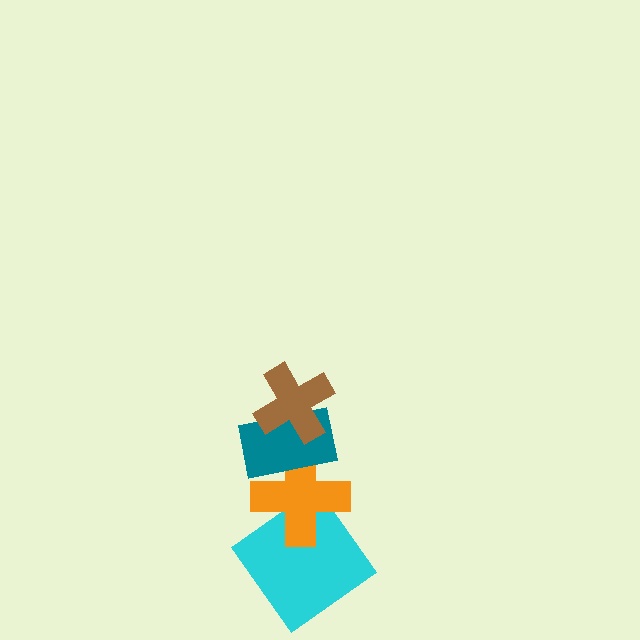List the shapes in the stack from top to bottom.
From top to bottom: the brown cross, the teal rectangle, the orange cross, the cyan diamond.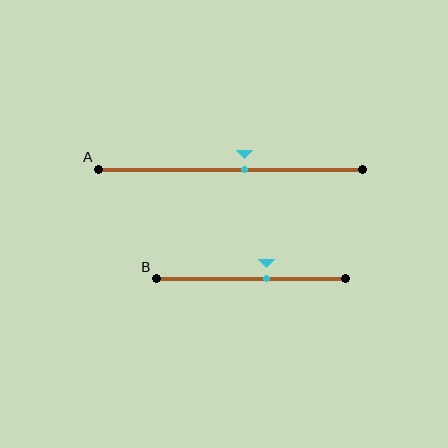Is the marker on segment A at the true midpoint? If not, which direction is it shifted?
No, the marker on segment A is shifted to the right by about 5% of the segment length.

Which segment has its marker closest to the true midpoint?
Segment A has its marker closest to the true midpoint.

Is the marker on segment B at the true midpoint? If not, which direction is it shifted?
No, the marker on segment B is shifted to the right by about 8% of the segment length.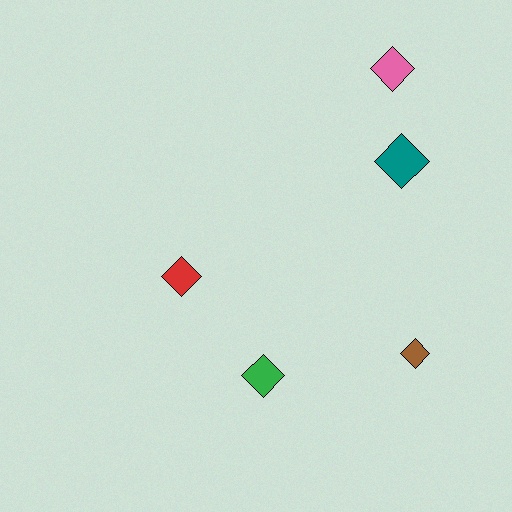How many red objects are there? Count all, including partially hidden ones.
There is 1 red object.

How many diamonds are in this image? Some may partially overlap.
There are 5 diamonds.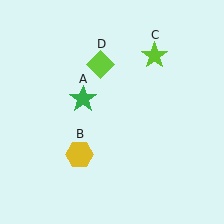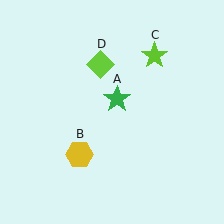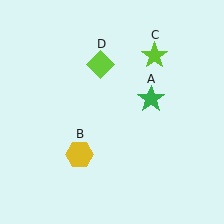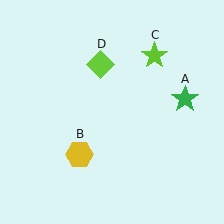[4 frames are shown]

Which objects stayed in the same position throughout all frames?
Yellow hexagon (object B) and lime star (object C) and lime diamond (object D) remained stationary.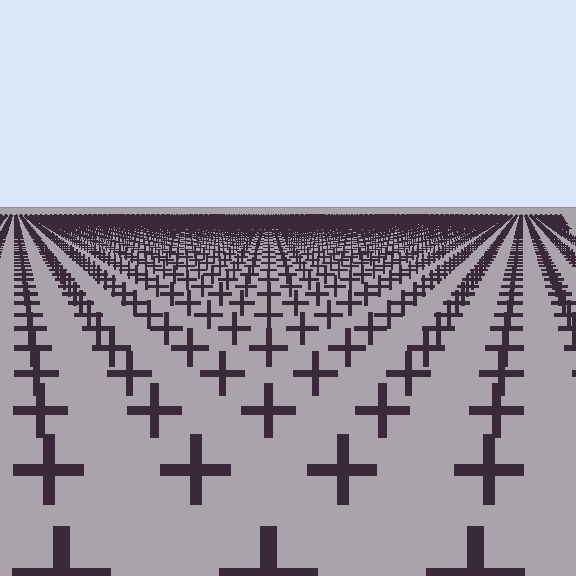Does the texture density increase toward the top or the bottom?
Density increases toward the top.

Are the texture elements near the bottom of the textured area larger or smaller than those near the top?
Larger. Near the bottom, elements are closer to the viewer and appear at a bigger on-screen size.